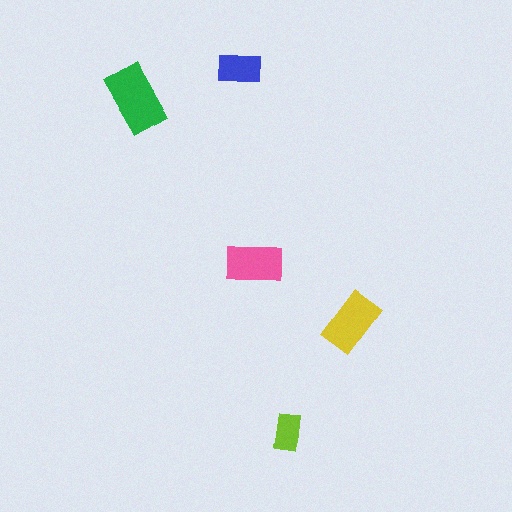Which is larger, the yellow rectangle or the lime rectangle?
The yellow one.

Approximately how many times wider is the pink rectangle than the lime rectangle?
About 1.5 times wider.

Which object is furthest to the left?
The green rectangle is leftmost.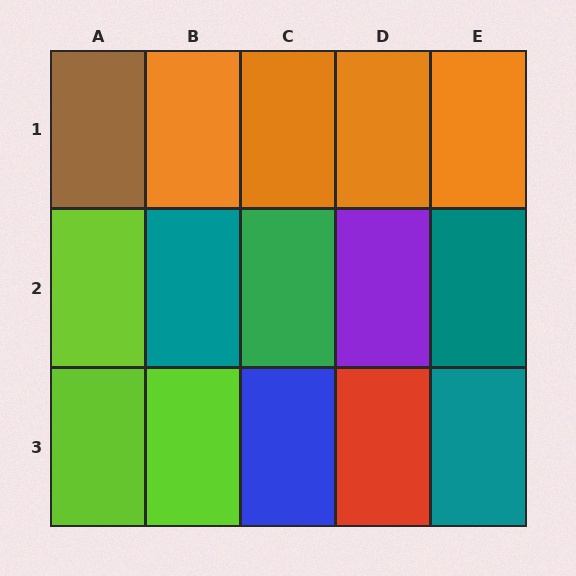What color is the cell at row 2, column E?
Teal.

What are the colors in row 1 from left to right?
Brown, orange, orange, orange, orange.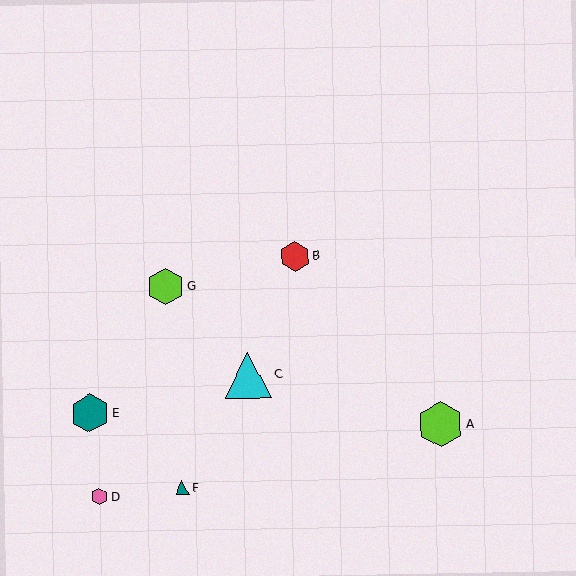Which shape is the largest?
The cyan triangle (labeled C) is the largest.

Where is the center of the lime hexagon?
The center of the lime hexagon is at (166, 286).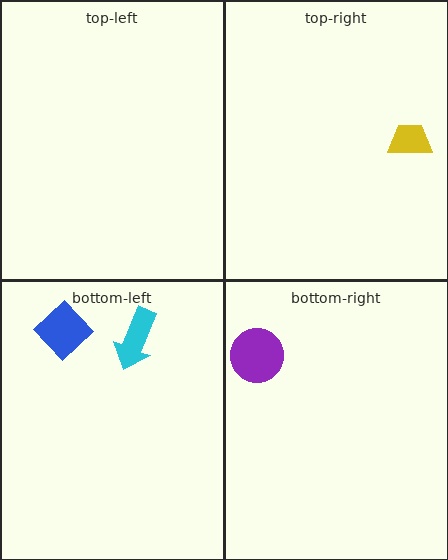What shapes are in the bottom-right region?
The purple circle.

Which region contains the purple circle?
The bottom-right region.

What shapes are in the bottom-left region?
The blue diamond, the cyan arrow.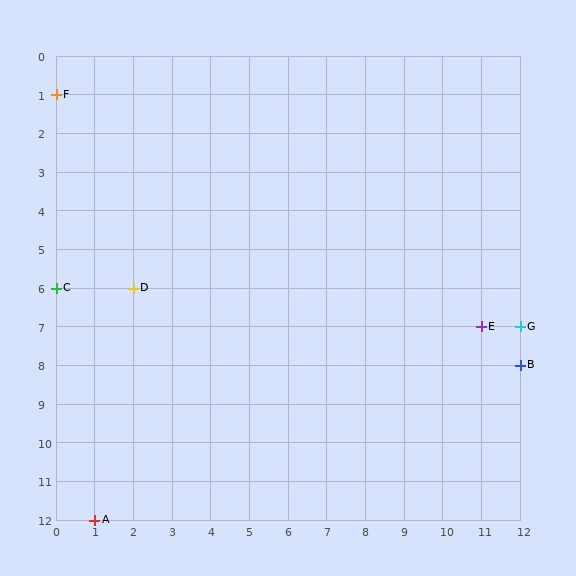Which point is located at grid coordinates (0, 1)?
Point F is at (0, 1).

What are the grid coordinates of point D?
Point D is at grid coordinates (2, 6).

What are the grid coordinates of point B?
Point B is at grid coordinates (12, 8).